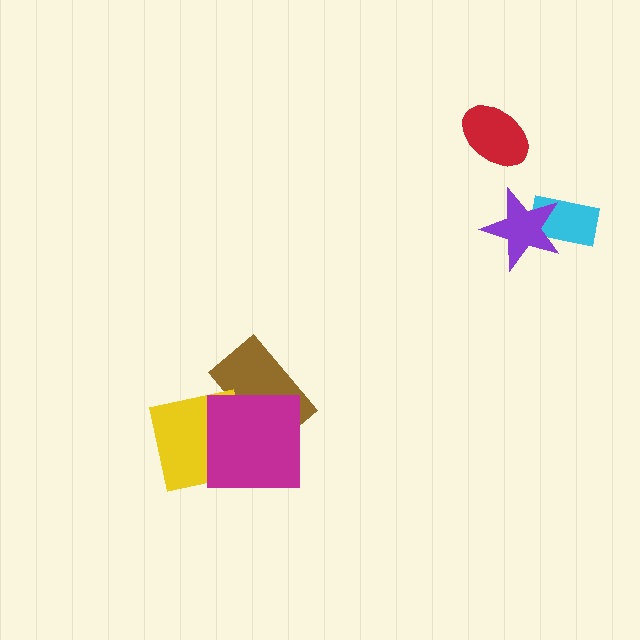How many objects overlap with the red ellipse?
0 objects overlap with the red ellipse.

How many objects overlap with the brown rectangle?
2 objects overlap with the brown rectangle.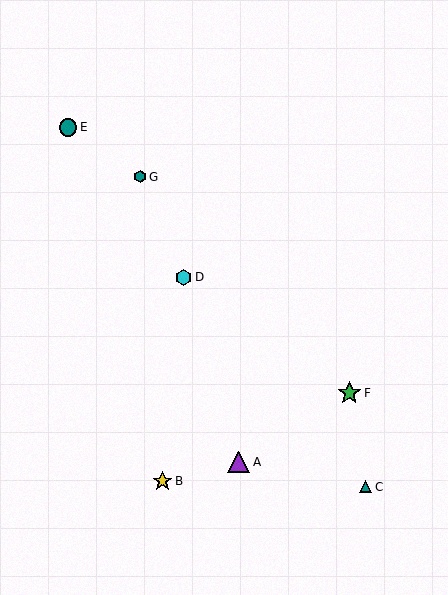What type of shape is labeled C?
Shape C is a teal triangle.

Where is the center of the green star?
The center of the green star is at (349, 393).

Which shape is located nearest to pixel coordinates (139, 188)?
The teal hexagon (labeled G) at (140, 177) is nearest to that location.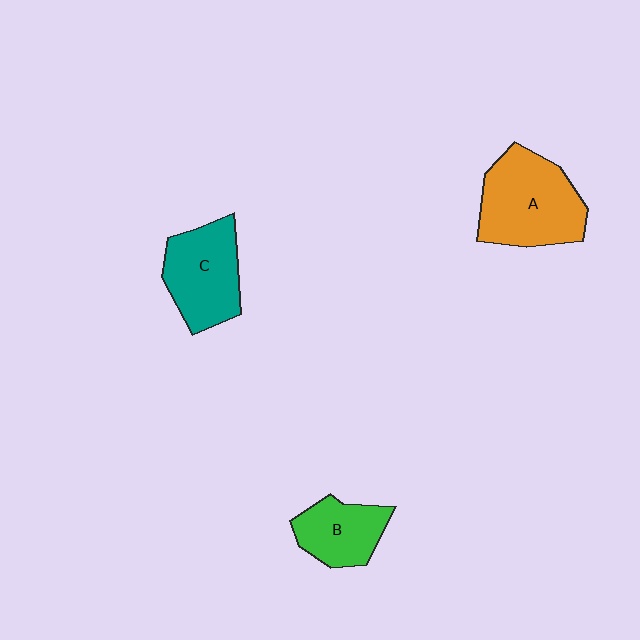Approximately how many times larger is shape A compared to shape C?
Approximately 1.2 times.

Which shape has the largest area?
Shape A (orange).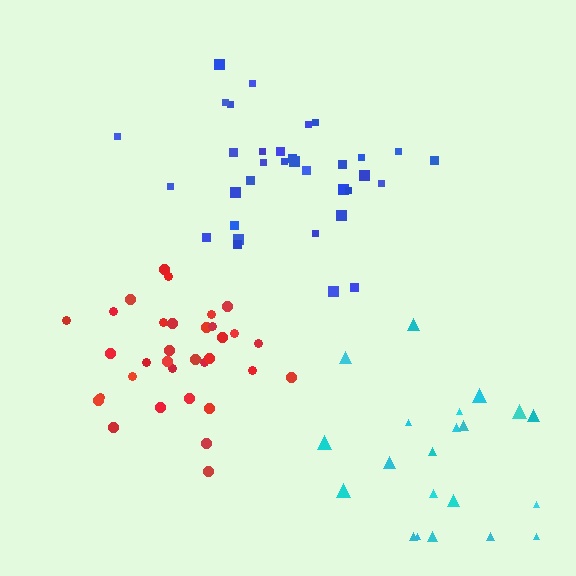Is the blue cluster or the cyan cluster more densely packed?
Blue.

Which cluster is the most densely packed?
Red.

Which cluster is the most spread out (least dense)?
Cyan.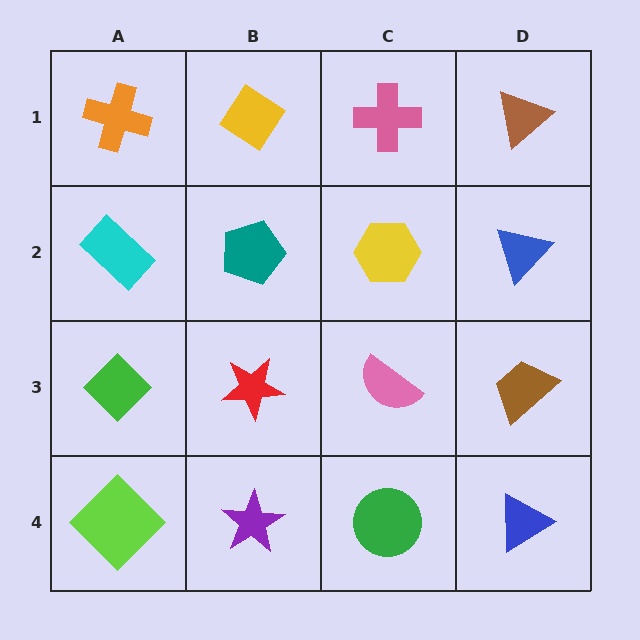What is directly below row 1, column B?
A teal pentagon.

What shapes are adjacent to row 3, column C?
A yellow hexagon (row 2, column C), a green circle (row 4, column C), a red star (row 3, column B), a brown trapezoid (row 3, column D).